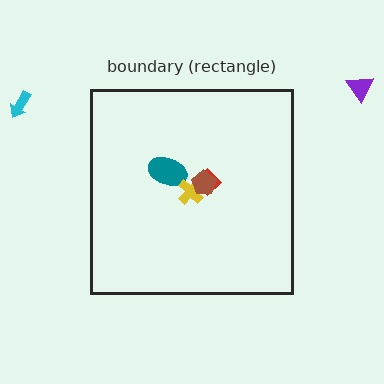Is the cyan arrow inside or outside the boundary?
Outside.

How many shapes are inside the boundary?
4 inside, 2 outside.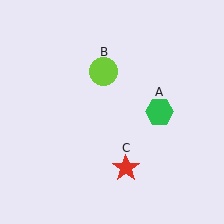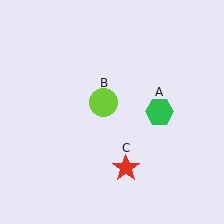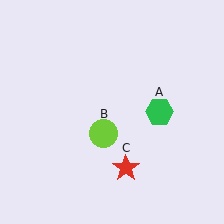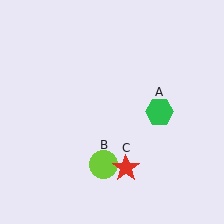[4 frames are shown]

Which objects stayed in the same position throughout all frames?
Green hexagon (object A) and red star (object C) remained stationary.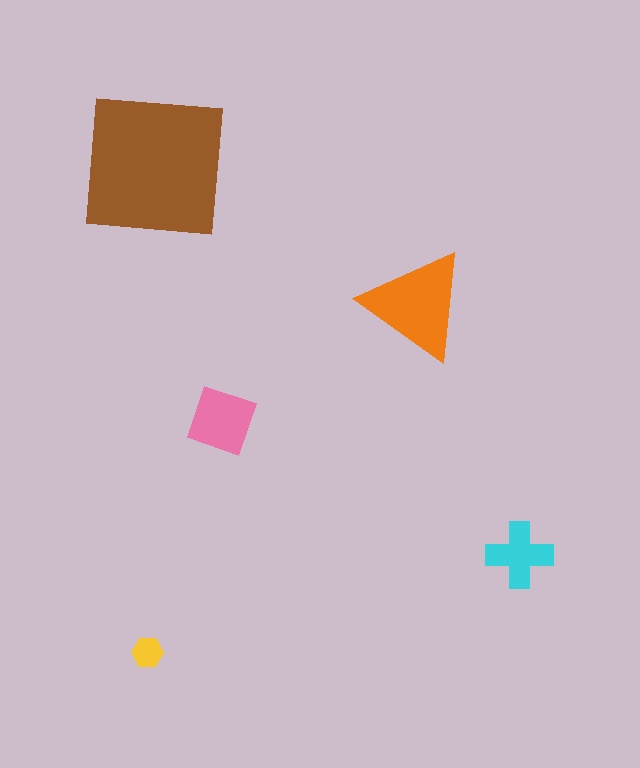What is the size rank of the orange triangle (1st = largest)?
2nd.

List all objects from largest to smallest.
The brown square, the orange triangle, the pink diamond, the cyan cross, the yellow hexagon.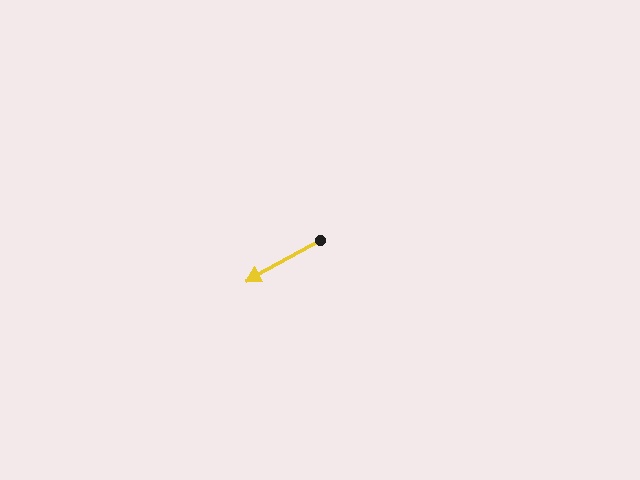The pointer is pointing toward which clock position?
Roughly 8 o'clock.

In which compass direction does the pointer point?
Southwest.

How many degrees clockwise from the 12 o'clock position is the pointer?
Approximately 241 degrees.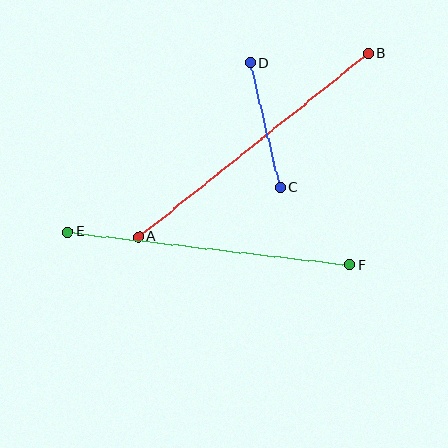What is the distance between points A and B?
The distance is approximately 294 pixels.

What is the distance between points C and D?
The distance is approximately 128 pixels.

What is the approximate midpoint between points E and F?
The midpoint is at approximately (209, 248) pixels.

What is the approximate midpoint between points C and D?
The midpoint is at approximately (265, 125) pixels.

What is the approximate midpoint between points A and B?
The midpoint is at approximately (253, 145) pixels.